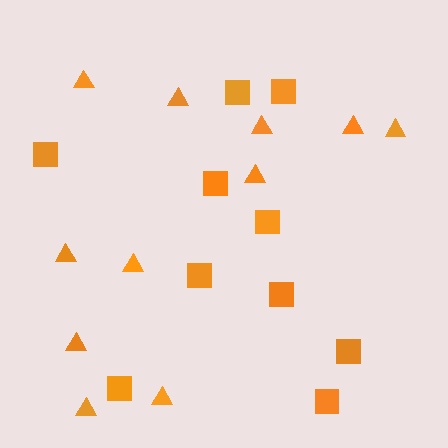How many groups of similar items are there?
There are 2 groups: one group of triangles (11) and one group of squares (10).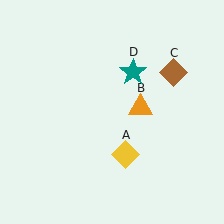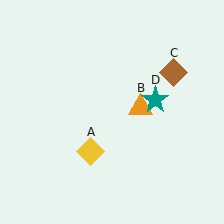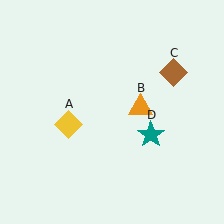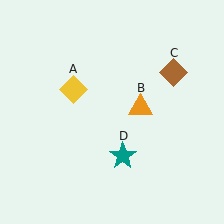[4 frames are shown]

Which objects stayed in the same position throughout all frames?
Orange triangle (object B) and brown diamond (object C) remained stationary.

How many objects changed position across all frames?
2 objects changed position: yellow diamond (object A), teal star (object D).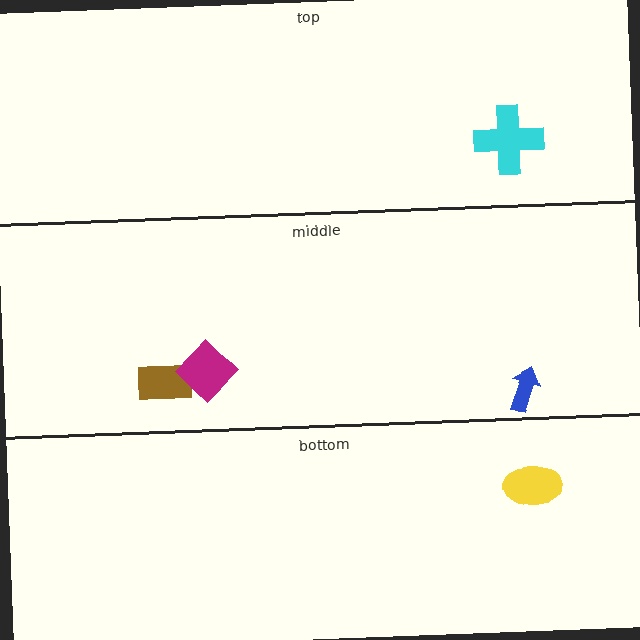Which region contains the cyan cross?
The top region.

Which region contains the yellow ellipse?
The bottom region.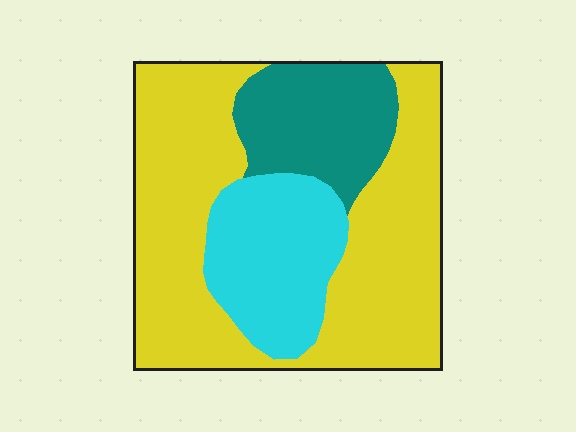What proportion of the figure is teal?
Teal covers 19% of the figure.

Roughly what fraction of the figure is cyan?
Cyan covers 21% of the figure.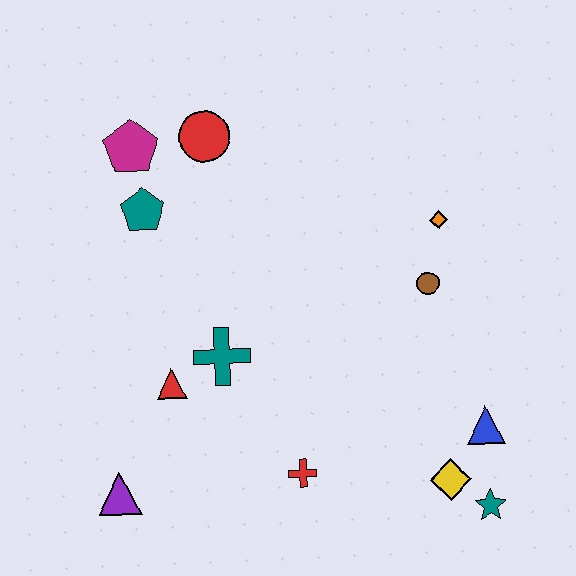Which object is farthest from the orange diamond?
The purple triangle is farthest from the orange diamond.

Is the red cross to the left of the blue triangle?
Yes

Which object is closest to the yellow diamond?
The teal star is closest to the yellow diamond.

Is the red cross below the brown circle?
Yes